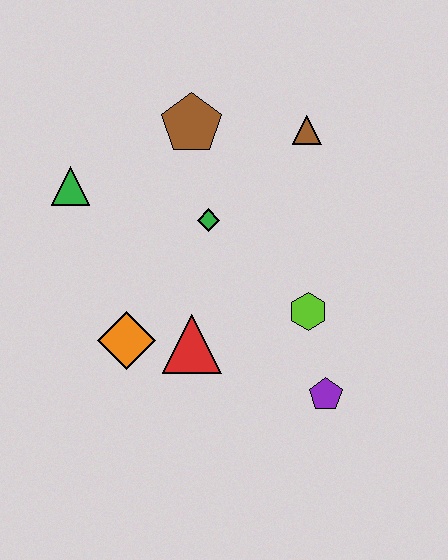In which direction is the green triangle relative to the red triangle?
The green triangle is above the red triangle.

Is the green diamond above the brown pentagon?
No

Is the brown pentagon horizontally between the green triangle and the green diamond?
Yes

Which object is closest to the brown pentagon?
The green diamond is closest to the brown pentagon.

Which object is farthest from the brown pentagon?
The purple pentagon is farthest from the brown pentagon.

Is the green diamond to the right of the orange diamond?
Yes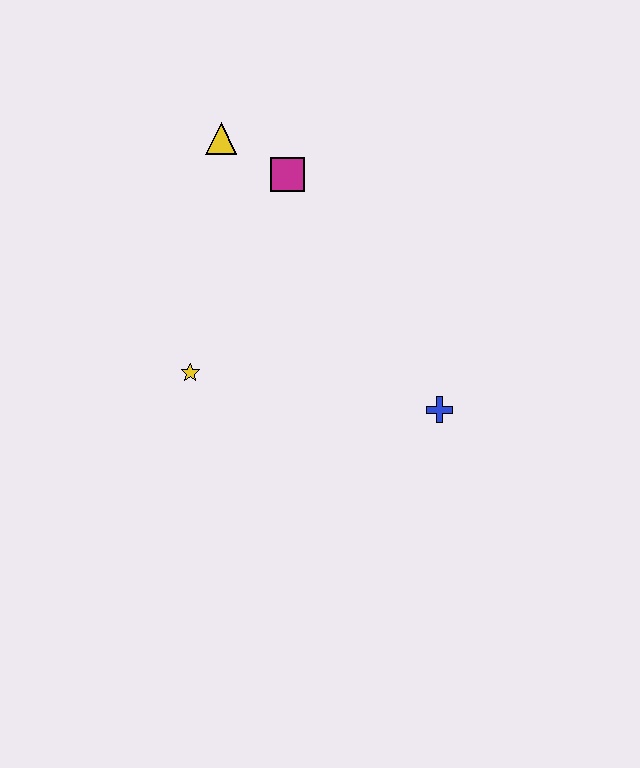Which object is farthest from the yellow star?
The blue cross is farthest from the yellow star.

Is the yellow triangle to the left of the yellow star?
No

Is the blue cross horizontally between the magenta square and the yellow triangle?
No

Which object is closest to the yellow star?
The magenta square is closest to the yellow star.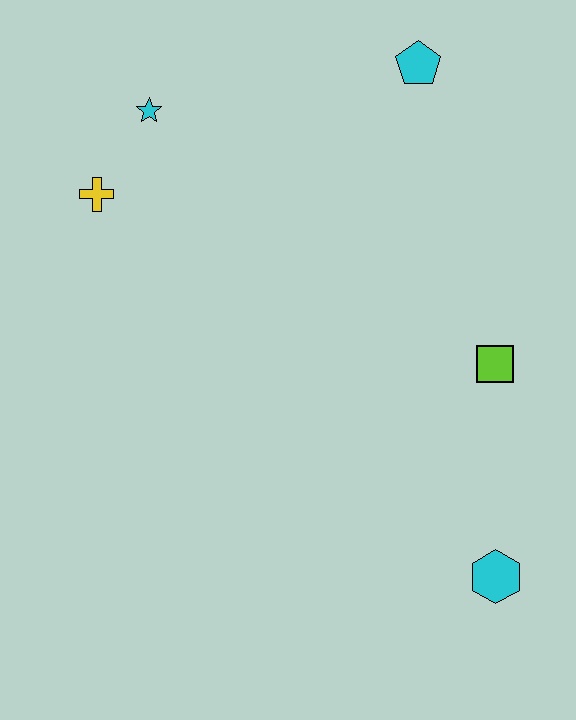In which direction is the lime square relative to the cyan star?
The lime square is to the right of the cyan star.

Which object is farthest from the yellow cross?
The cyan hexagon is farthest from the yellow cross.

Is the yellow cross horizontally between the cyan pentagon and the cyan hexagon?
No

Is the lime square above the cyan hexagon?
Yes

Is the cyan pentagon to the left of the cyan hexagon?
Yes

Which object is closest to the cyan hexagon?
The lime square is closest to the cyan hexagon.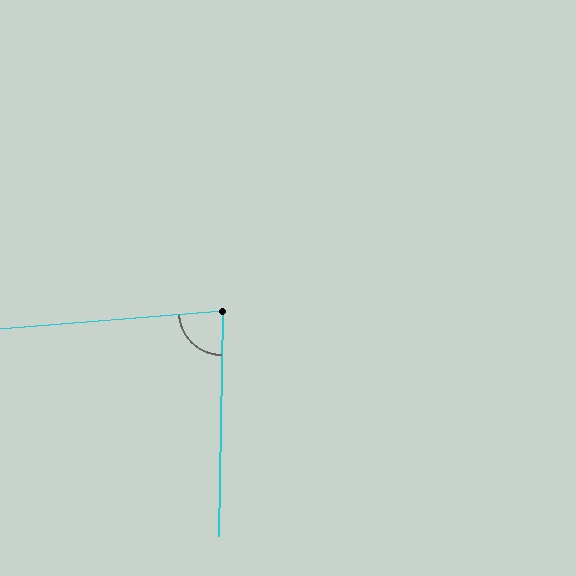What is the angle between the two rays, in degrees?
Approximately 85 degrees.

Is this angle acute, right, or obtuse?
It is acute.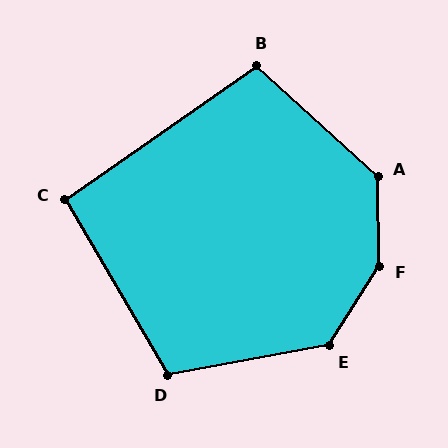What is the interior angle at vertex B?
Approximately 103 degrees (obtuse).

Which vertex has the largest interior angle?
F, at approximately 147 degrees.